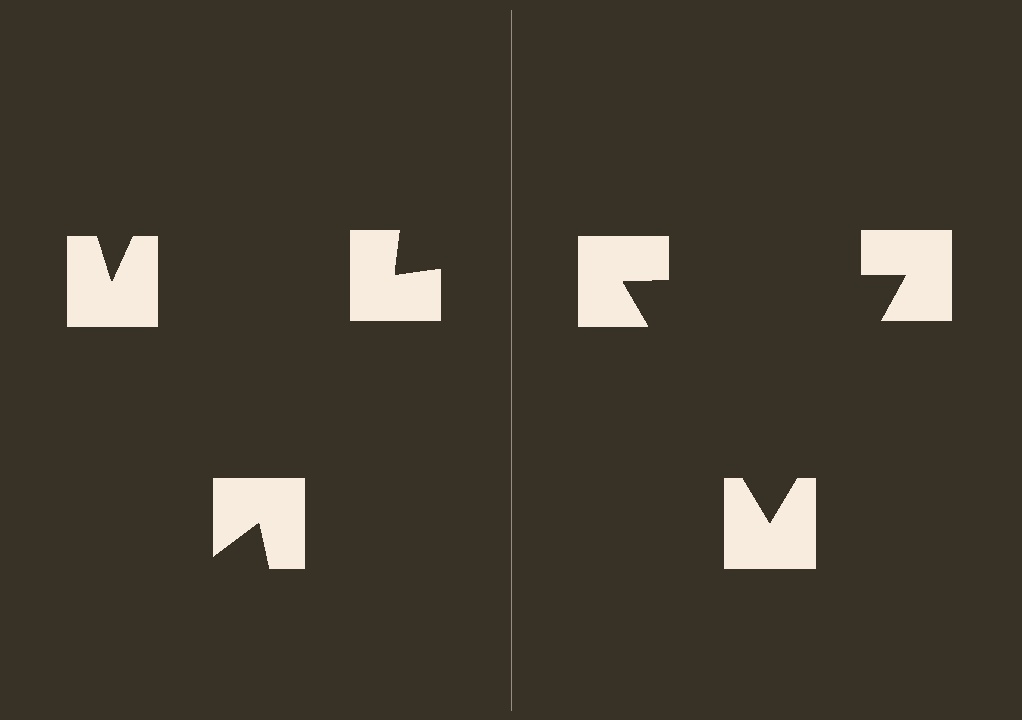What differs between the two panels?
The notched squares are positioned identically on both sides; only the wedge orientations differ. On the right they align to a triangle; on the left they are misaligned.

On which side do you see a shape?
An illusory triangle appears on the right side. On the left side the wedge cuts are rotated, so no coherent shape forms.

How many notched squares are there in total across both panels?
6 — 3 on each side.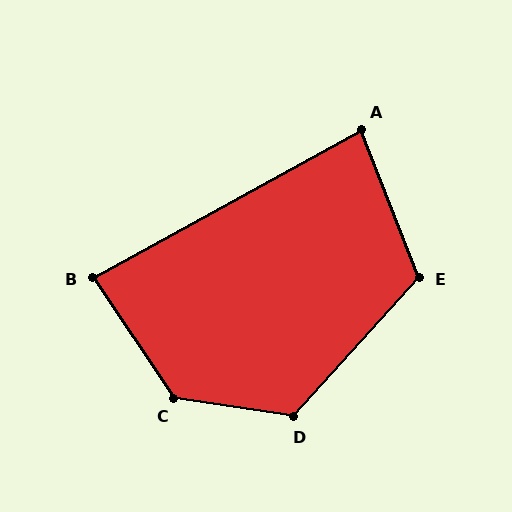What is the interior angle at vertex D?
Approximately 124 degrees (obtuse).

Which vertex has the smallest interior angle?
A, at approximately 83 degrees.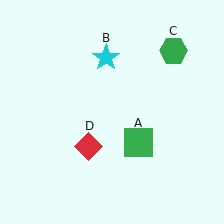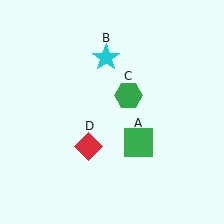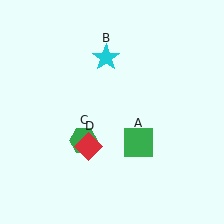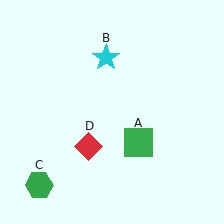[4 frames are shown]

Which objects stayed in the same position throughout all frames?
Green square (object A) and cyan star (object B) and red diamond (object D) remained stationary.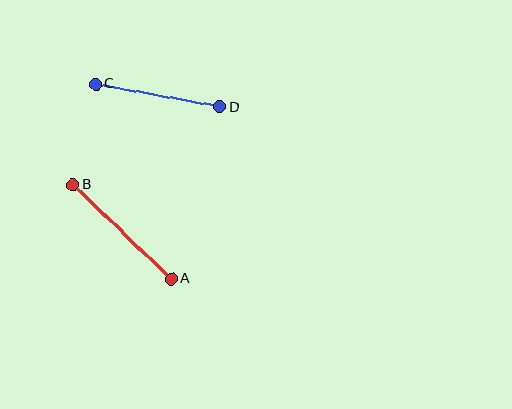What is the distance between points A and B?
The distance is approximately 136 pixels.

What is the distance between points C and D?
The distance is approximately 126 pixels.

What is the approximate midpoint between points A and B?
The midpoint is at approximately (122, 232) pixels.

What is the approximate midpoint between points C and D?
The midpoint is at approximately (158, 95) pixels.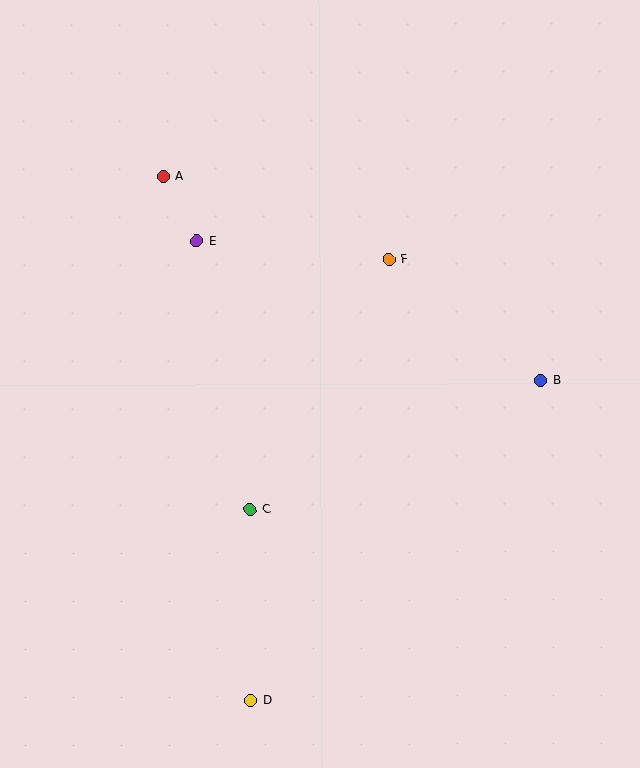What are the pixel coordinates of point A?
Point A is at (163, 176).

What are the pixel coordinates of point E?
Point E is at (197, 241).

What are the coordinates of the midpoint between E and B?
The midpoint between E and B is at (369, 311).